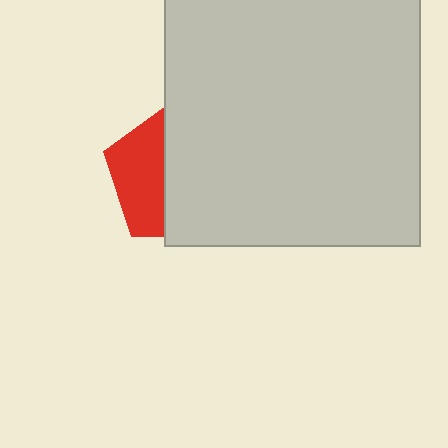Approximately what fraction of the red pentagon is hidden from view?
Roughly 62% of the red pentagon is hidden behind the light gray square.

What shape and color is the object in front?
The object in front is a light gray square.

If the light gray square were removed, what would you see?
You would see the complete red pentagon.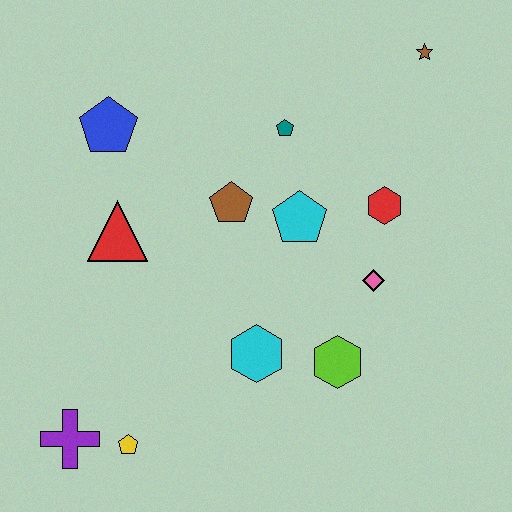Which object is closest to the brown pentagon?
The cyan pentagon is closest to the brown pentagon.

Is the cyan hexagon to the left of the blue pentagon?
No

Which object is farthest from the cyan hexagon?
The brown star is farthest from the cyan hexagon.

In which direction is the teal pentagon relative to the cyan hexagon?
The teal pentagon is above the cyan hexagon.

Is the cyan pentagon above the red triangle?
Yes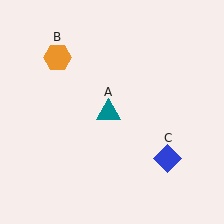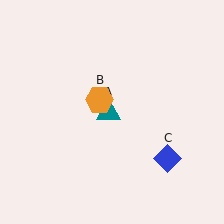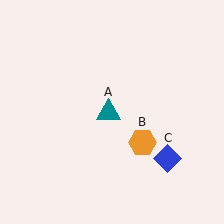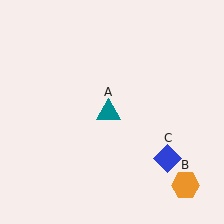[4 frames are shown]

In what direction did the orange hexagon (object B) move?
The orange hexagon (object B) moved down and to the right.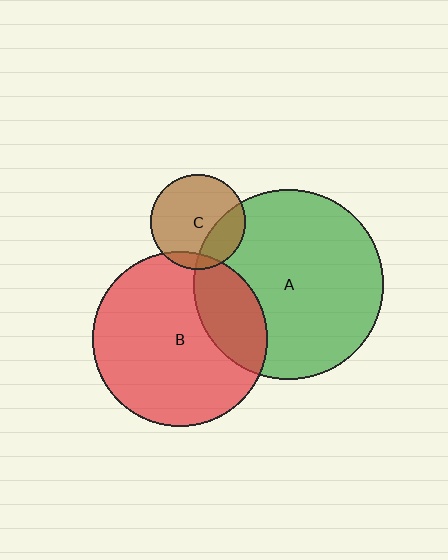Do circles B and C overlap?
Yes.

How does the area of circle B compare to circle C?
Approximately 3.4 times.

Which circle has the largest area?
Circle A (green).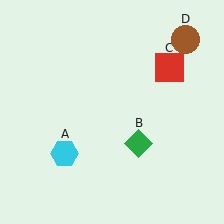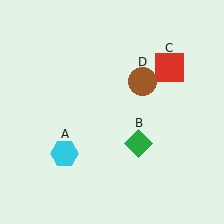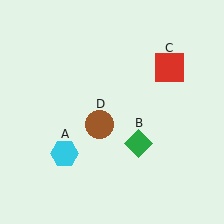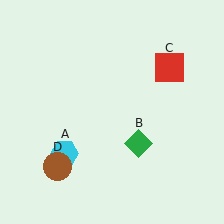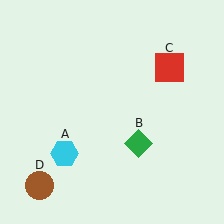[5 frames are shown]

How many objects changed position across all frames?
1 object changed position: brown circle (object D).